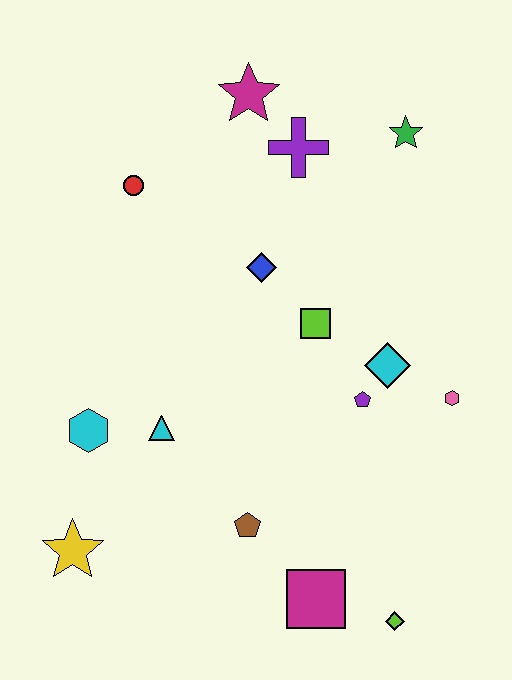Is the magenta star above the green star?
Yes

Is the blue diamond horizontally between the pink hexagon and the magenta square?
No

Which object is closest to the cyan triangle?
The cyan hexagon is closest to the cyan triangle.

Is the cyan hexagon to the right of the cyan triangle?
No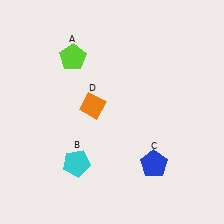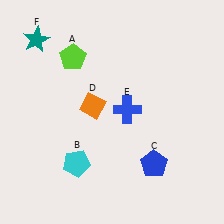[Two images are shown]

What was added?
A blue cross (E), a teal star (F) were added in Image 2.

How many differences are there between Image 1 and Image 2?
There are 2 differences between the two images.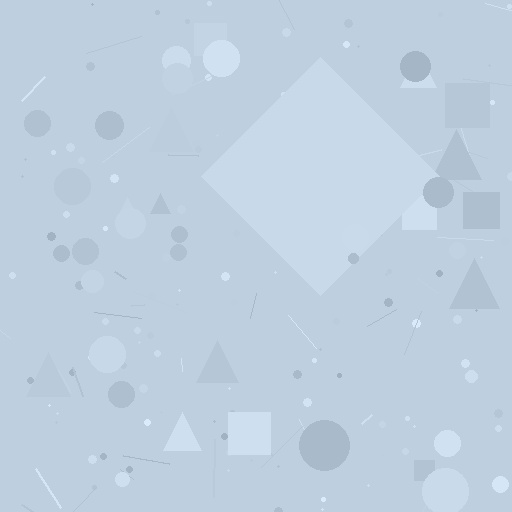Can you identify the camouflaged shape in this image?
The camouflaged shape is a diamond.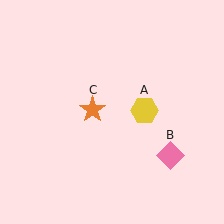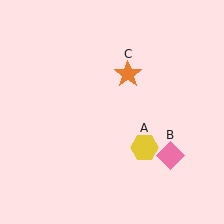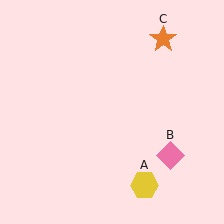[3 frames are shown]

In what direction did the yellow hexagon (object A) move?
The yellow hexagon (object A) moved down.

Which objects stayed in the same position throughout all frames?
Pink diamond (object B) remained stationary.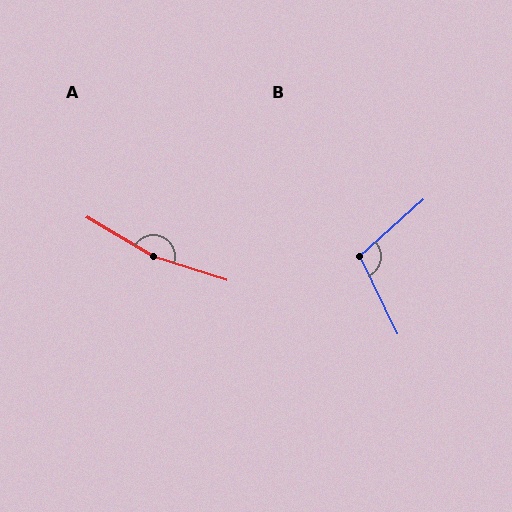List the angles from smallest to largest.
B (106°), A (167°).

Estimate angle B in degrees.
Approximately 106 degrees.